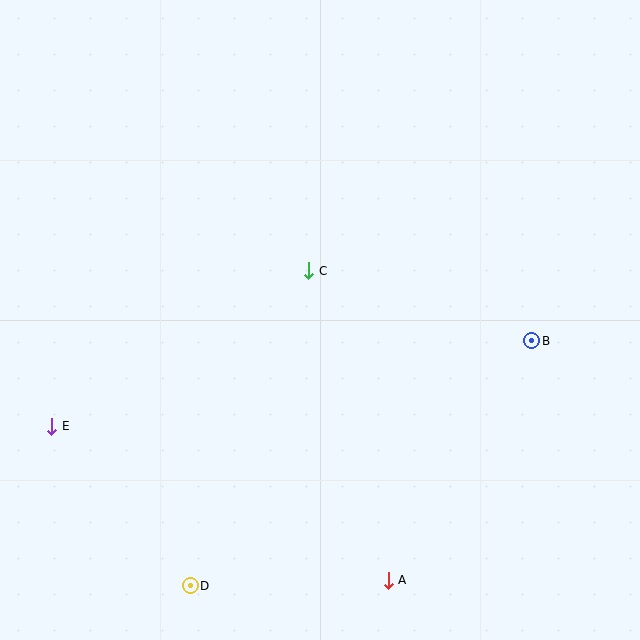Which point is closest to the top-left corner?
Point C is closest to the top-left corner.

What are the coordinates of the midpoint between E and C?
The midpoint between E and C is at (180, 348).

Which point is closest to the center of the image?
Point C at (309, 271) is closest to the center.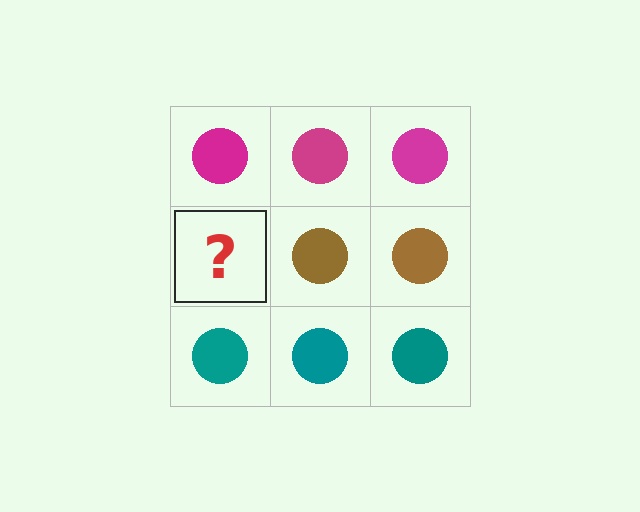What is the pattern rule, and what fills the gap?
The rule is that each row has a consistent color. The gap should be filled with a brown circle.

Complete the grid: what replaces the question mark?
The question mark should be replaced with a brown circle.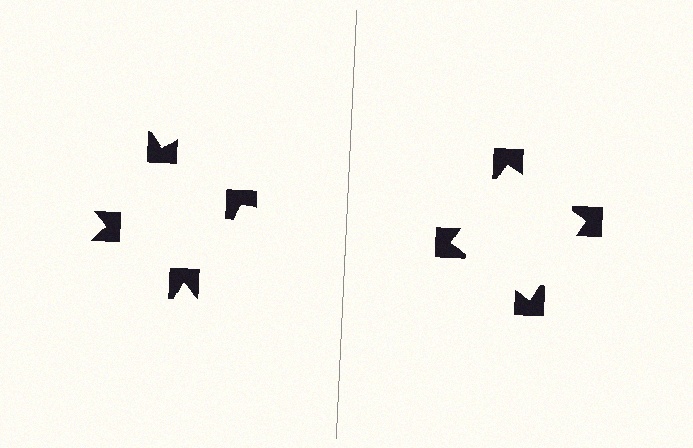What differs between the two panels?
The notched squares are positioned identically on both sides; only the wedge orientations differ. On the right they align to a square; on the left they are misaligned.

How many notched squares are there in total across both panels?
8 — 4 on each side.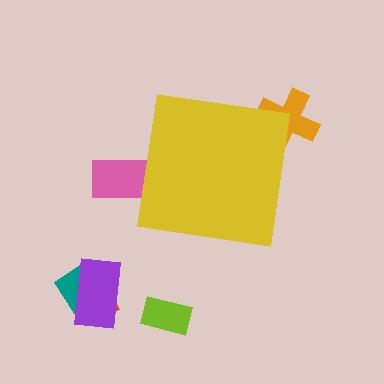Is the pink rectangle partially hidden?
Yes, the pink rectangle is partially hidden behind the yellow square.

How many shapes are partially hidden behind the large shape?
2 shapes are partially hidden.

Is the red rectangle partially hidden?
No, the red rectangle is fully visible.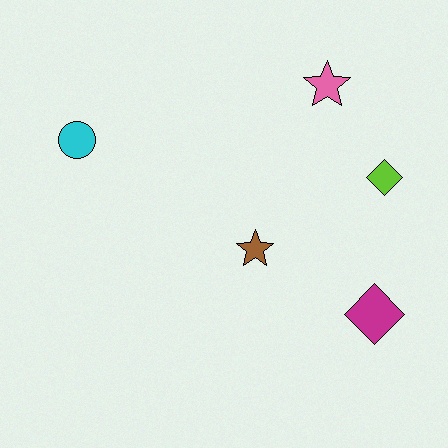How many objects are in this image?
There are 5 objects.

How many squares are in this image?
There are no squares.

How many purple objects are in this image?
There are no purple objects.